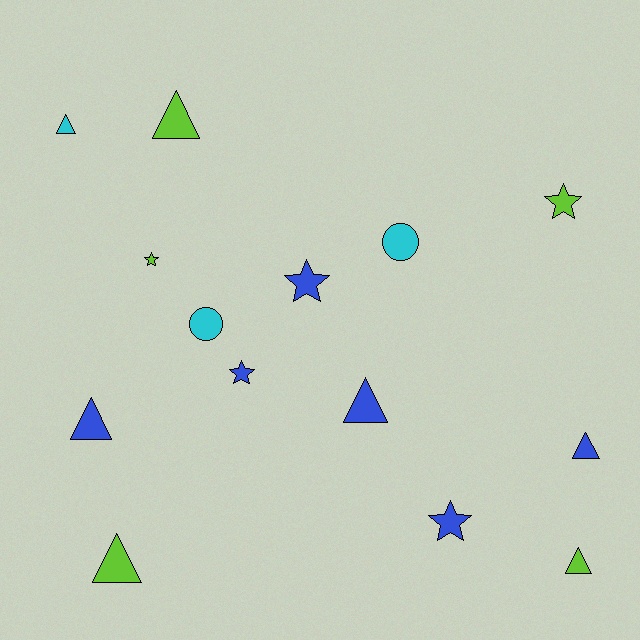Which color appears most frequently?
Blue, with 6 objects.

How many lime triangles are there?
There are 3 lime triangles.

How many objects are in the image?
There are 14 objects.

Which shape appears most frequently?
Triangle, with 7 objects.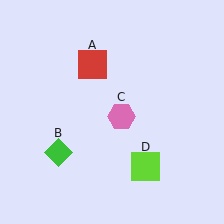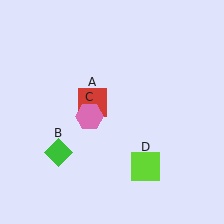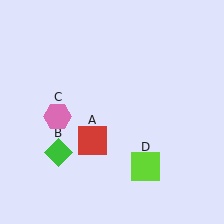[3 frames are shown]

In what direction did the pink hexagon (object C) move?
The pink hexagon (object C) moved left.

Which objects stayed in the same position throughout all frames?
Green diamond (object B) and lime square (object D) remained stationary.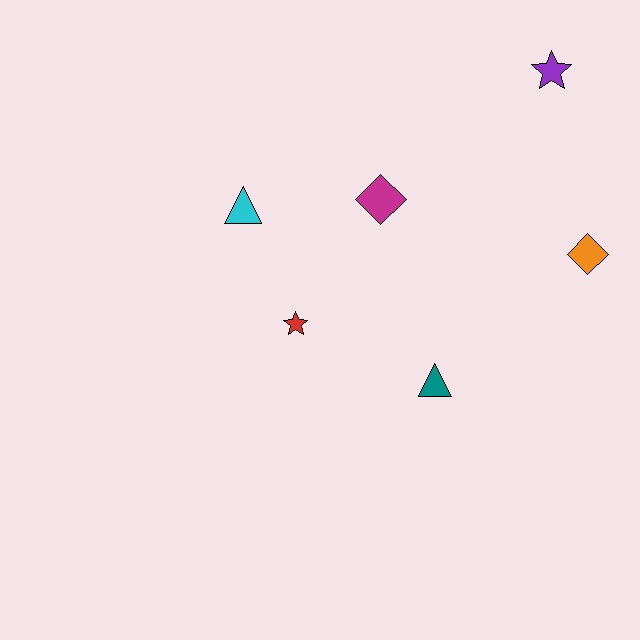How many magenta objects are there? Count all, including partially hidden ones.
There is 1 magenta object.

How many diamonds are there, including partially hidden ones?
There are 2 diamonds.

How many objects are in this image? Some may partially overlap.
There are 6 objects.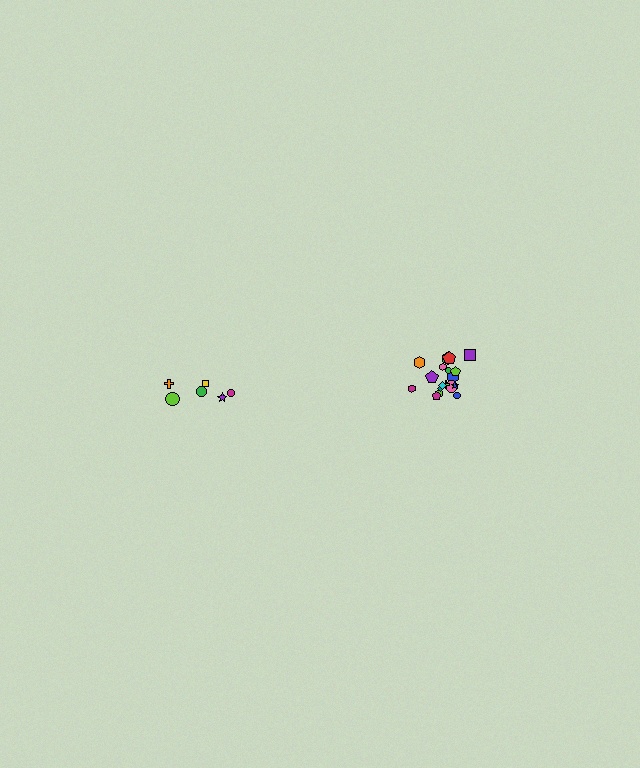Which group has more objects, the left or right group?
The right group.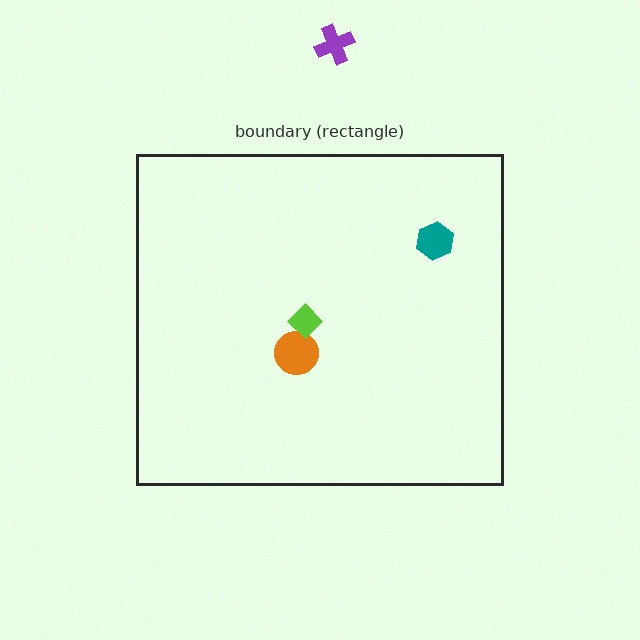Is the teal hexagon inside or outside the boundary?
Inside.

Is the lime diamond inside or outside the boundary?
Inside.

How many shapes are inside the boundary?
3 inside, 1 outside.